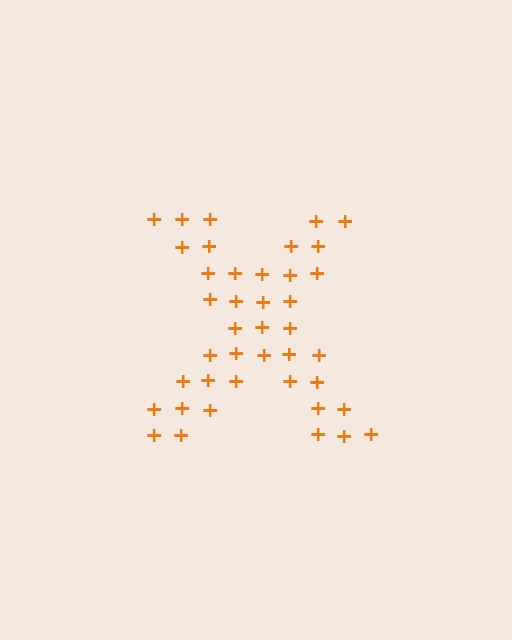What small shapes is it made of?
It is made of small plus signs.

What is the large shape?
The large shape is the letter X.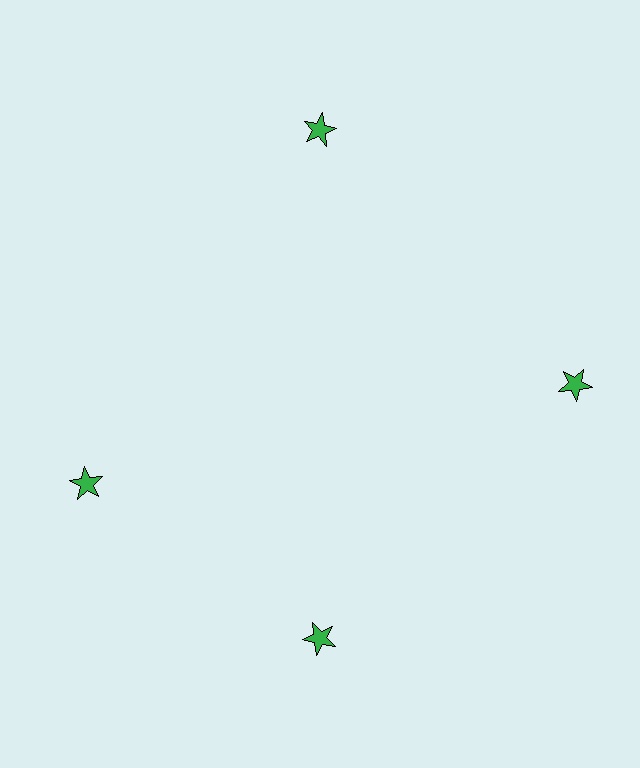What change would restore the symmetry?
The symmetry would be restored by rotating it back into even spacing with its neighbors so that all 4 stars sit at equal angles and equal distance from the center.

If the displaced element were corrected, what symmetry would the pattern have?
It would have 4-fold rotational symmetry — the pattern would map onto itself every 90 degrees.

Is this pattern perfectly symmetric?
No. The 4 green stars are arranged in a ring, but one element near the 9 o'clock position is rotated out of alignment along the ring, breaking the 4-fold rotational symmetry.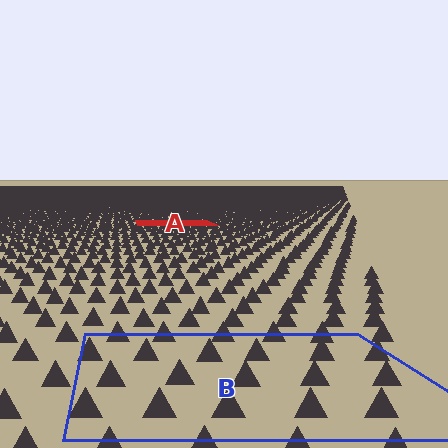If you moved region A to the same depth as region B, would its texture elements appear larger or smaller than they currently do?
They would appear larger. At a closer depth, the same texture elements are projected at a bigger on-screen size.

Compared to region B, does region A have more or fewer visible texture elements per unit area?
Region A has more texture elements per unit area — they are packed more densely because it is farther away.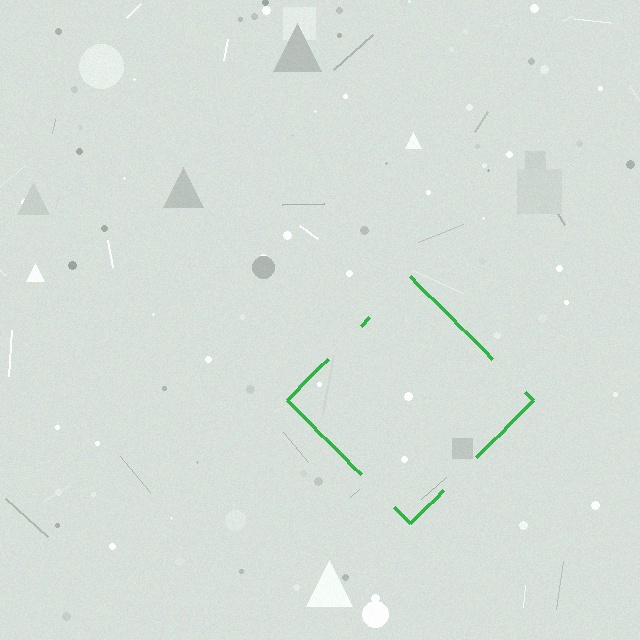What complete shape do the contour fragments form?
The contour fragments form a diamond.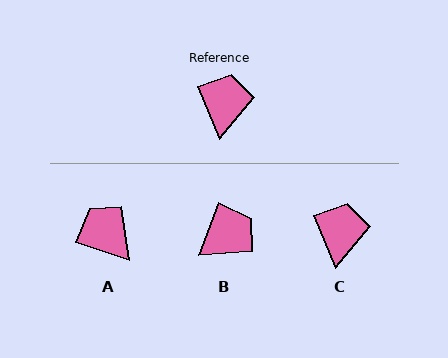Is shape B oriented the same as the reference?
No, it is off by about 45 degrees.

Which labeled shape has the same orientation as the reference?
C.